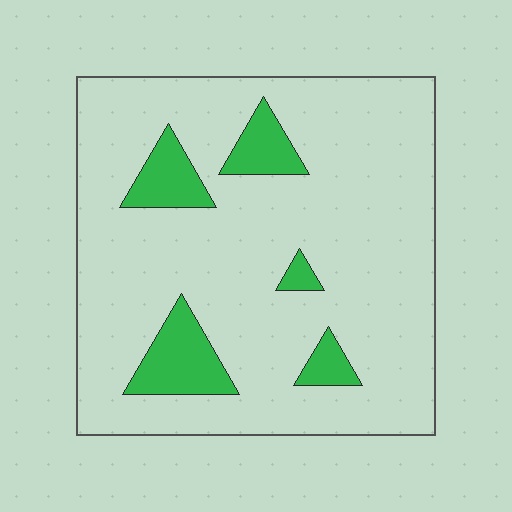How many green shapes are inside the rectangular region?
5.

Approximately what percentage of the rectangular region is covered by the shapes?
Approximately 15%.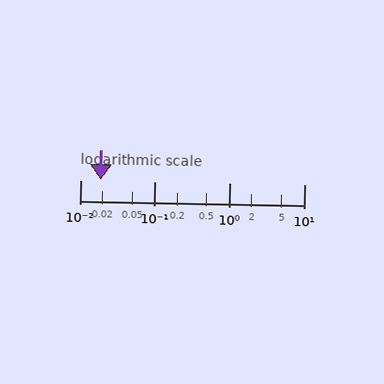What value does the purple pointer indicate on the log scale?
The pointer indicates approximately 0.019.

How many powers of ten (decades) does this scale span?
The scale spans 3 decades, from 0.01 to 10.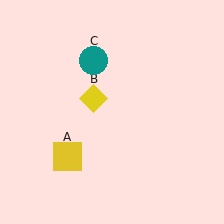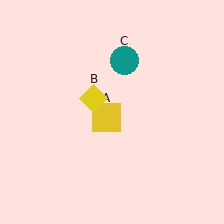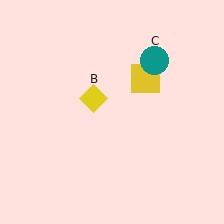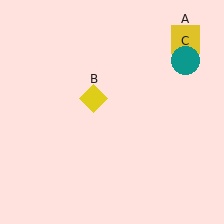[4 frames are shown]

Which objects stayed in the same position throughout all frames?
Yellow diamond (object B) remained stationary.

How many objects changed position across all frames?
2 objects changed position: yellow square (object A), teal circle (object C).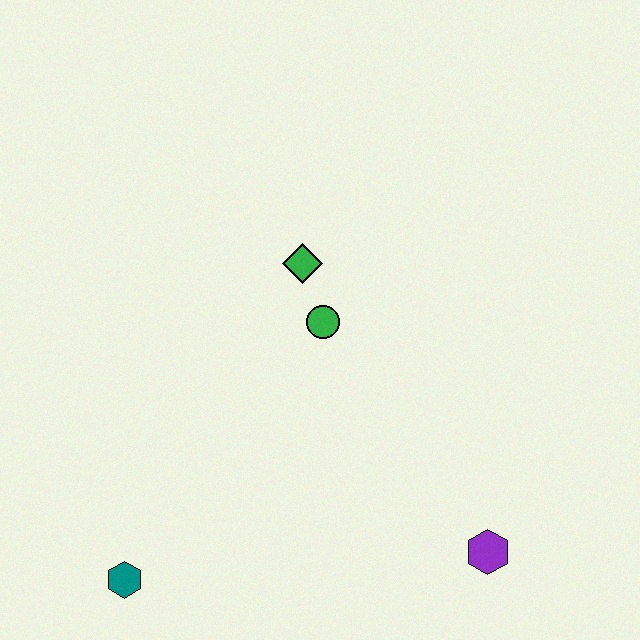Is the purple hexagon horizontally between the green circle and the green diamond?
No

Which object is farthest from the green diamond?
The teal hexagon is farthest from the green diamond.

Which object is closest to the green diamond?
The green circle is closest to the green diamond.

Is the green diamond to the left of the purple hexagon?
Yes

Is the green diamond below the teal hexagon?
No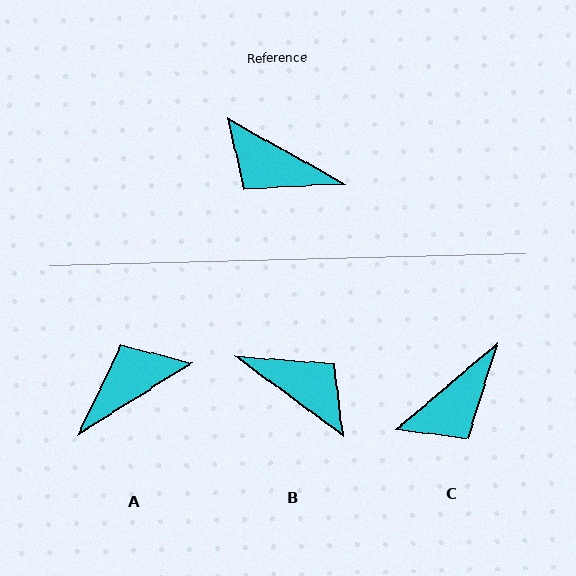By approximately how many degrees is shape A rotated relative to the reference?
Approximately 118 degrees clockwise.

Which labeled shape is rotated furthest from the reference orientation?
B, about 173 degrees away.